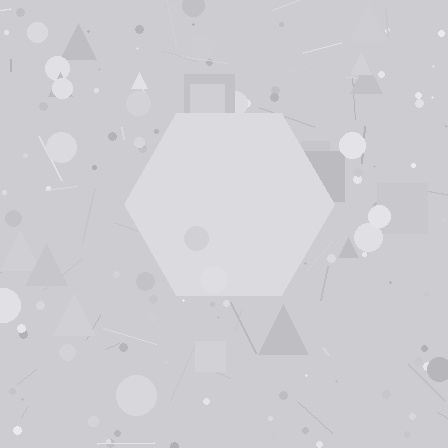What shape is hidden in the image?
A hexagon is hidden in the image.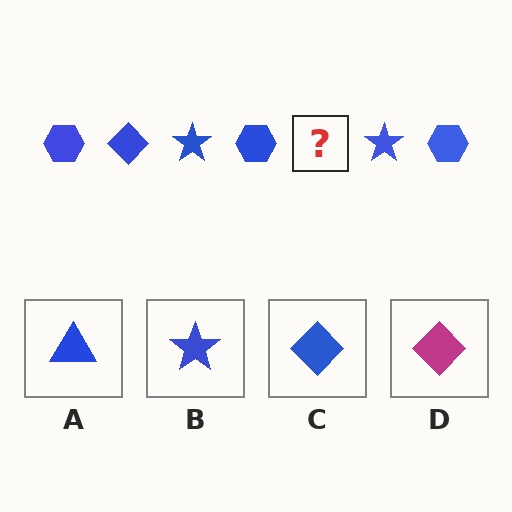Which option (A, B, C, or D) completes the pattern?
C.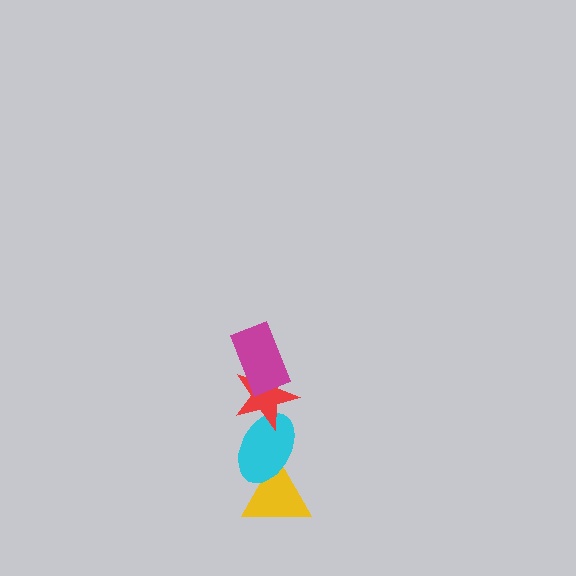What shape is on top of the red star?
The magenta rectangle is on top of the red star.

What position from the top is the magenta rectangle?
The magenta rectangle is 1st from the top.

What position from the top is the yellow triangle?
The yellow triangle is 4th from the top.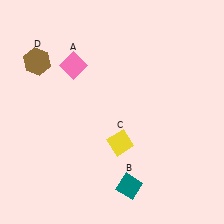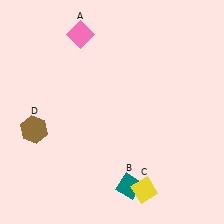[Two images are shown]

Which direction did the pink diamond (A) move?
The pink diamond (A) moved up.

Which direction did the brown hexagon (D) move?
The brown hexagon (D) moved down.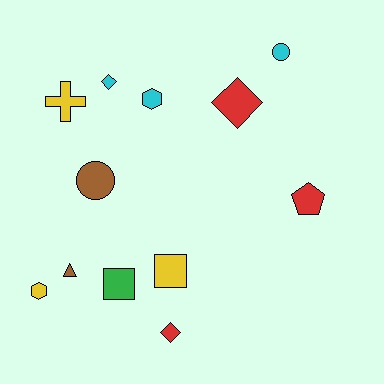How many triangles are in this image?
There is 1 triangle.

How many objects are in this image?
There are 12 objects.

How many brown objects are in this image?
There are 2 brown objects.